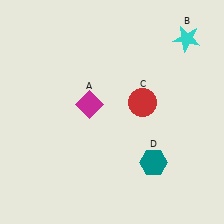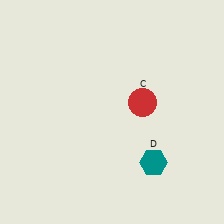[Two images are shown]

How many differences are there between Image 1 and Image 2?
There are 2 differences between the two images.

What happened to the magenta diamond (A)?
The magenta diamond (A) was removed in Image 2. It was in the top-left area of Image 1.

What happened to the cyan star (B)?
The cyan star (B) was removed in Image 2. It was in the top-right area of Image 1.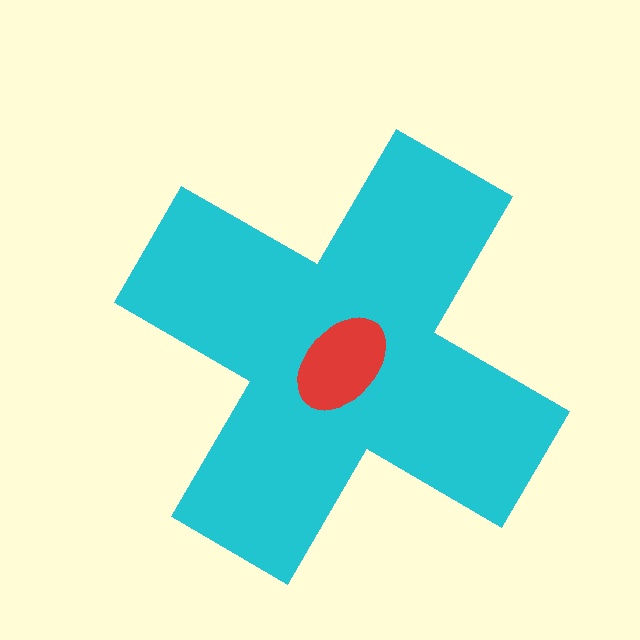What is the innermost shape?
The red ellipse.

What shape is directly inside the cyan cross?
The red ellipse.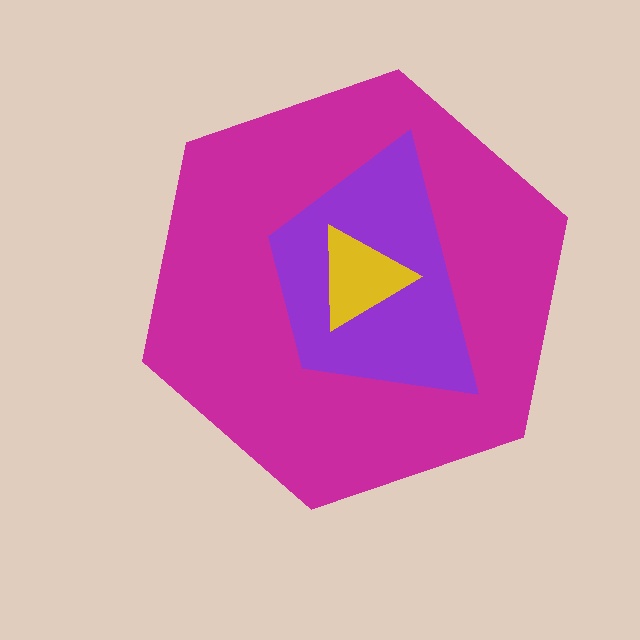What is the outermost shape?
The magenta hexagon.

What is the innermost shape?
The yellow triangle.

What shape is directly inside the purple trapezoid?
The yellow triangle.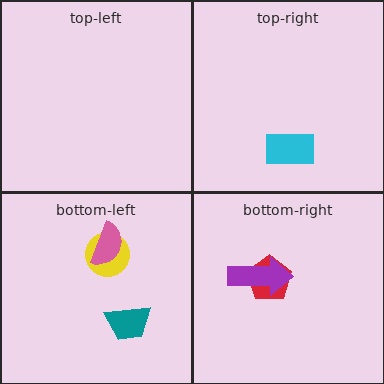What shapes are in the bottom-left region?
The yellow circle, the pink semicircle, the teal trapezoid.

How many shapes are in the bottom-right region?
2.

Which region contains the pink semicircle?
The bottom-left region.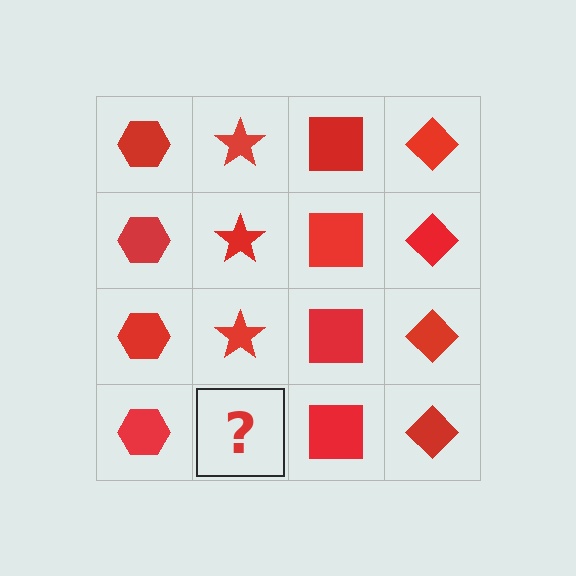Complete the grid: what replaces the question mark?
The question mark should be replaced with a red star.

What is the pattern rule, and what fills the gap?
The rule is that each column has a consistent shape. The gap should be filled with a red star.